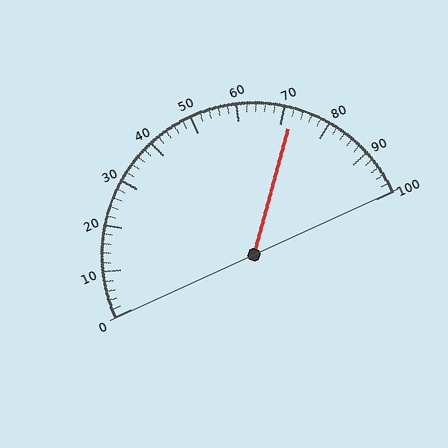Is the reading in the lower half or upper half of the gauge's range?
The reading is in the upper half of the range (0 to 100).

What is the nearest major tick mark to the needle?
The nearest major tick mark is 70.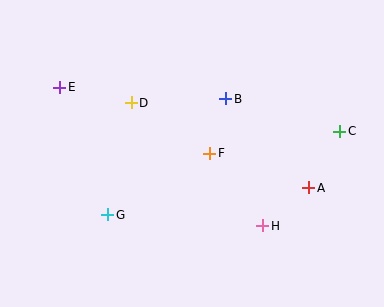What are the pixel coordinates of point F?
Point F is at (210, 153).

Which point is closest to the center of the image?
Point F at (210, 153) is closest to the center.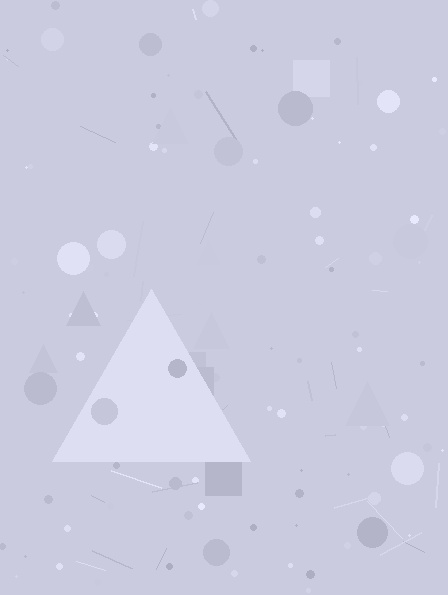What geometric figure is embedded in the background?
A triangle is embedded in the background.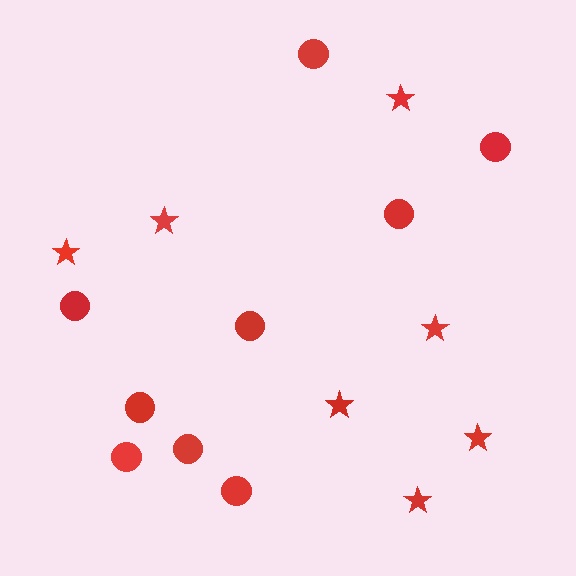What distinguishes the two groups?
There are 2 groups: one group of stars (7) and one group of circles (9).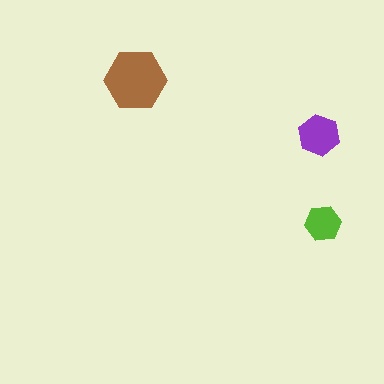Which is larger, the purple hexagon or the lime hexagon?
The purple one.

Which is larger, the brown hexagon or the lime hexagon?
The brown one.